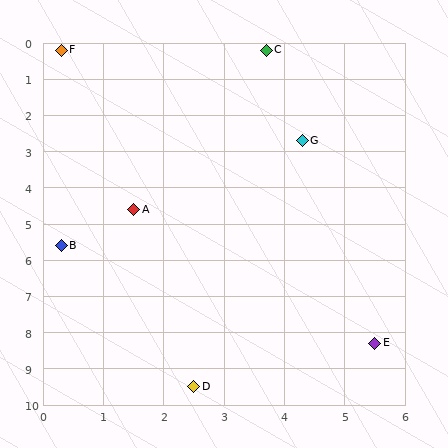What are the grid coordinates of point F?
Point F is at approximately (0.3, 0.2).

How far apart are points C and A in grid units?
Points C and A are about 4.9 grid units apart.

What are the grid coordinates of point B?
Point B is at approximately (0.3, 5.6).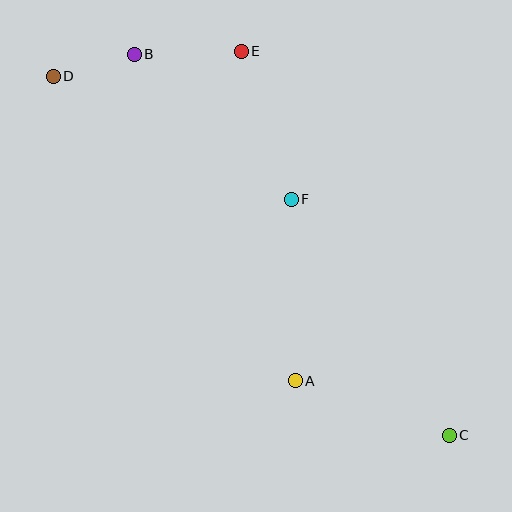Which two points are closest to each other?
Points B and D are closest to each other.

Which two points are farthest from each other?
Points C and D are farthest from each other.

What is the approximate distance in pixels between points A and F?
The distance between A and F is approximately 181 pixels.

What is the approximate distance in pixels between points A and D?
The distance between A and D is approximately 389 pixels.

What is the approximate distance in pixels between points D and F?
The distance between D and F is approximately 268 pixels.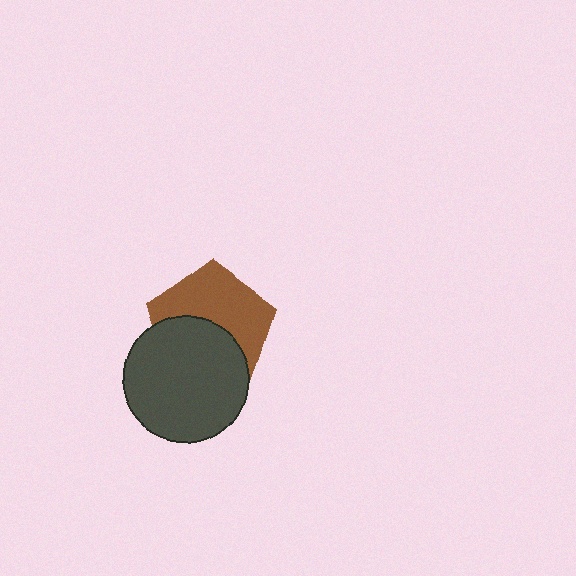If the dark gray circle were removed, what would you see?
You would see the complete brown pentagon.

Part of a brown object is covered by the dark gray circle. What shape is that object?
It is a pentagon.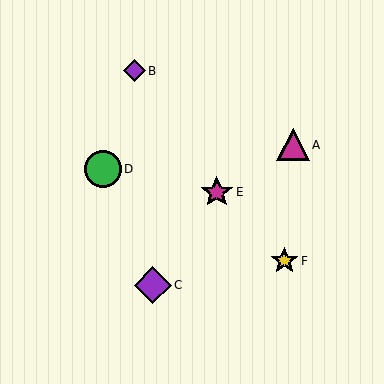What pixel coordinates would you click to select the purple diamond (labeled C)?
Click at (153, 285) to select the purple diamond C.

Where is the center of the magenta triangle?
The center of the magenta triangle is at (293, 145).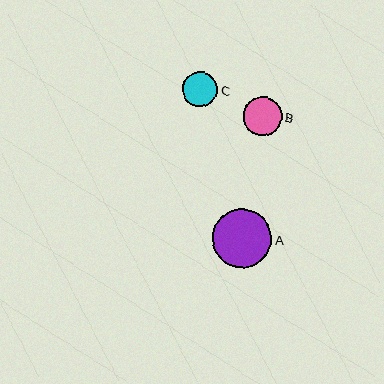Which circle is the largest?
Circle A is the largest with a size of approximately 60 pixels.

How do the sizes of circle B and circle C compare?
Circle B and circle C are approximately the same size.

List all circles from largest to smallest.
From largest to smallest: A, B, C.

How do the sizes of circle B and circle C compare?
Circle B and circle C are approximately the same size.